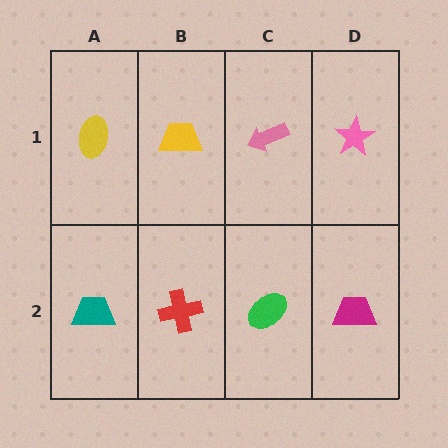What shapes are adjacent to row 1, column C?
A green ellipse (row 2, column C), a yellow trapezoid (row 1, column B), a pink star (row 1, column D).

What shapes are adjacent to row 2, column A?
A yellow ellipse (row 1, column A), a red cross (row 2, column B).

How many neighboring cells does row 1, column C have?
3.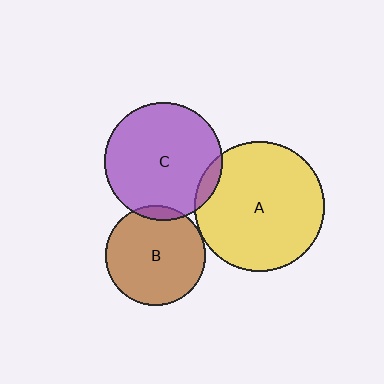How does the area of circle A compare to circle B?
Approximately 1.7 times.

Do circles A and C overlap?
Yes.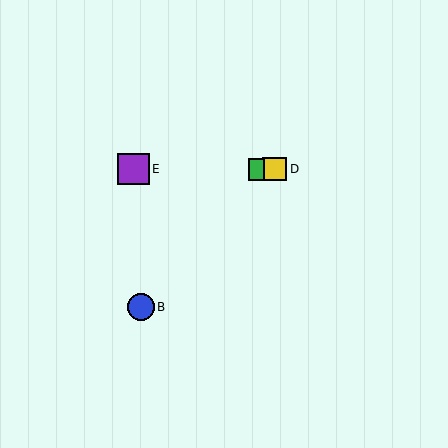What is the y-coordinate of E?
Object E is at y≈169.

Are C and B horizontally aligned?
No, C is at y≈169 and B is at y≈307.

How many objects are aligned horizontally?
4 objects (A, C, D, E) are aligned horizontally.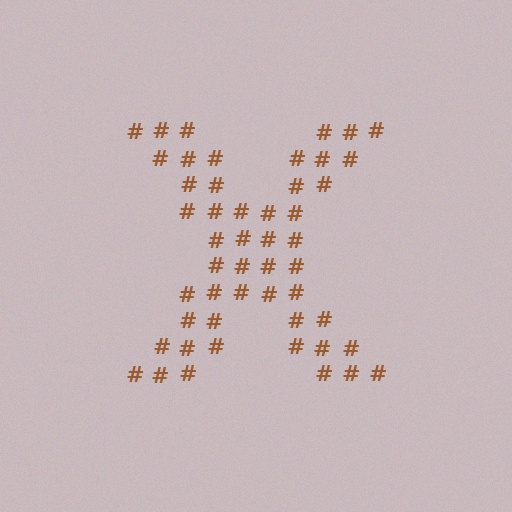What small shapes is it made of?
It is made of small hash symbols.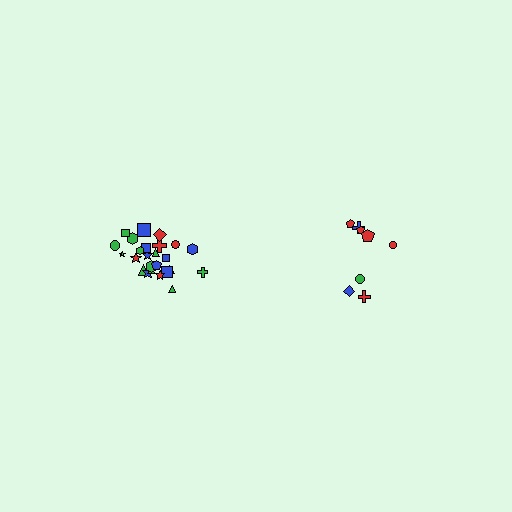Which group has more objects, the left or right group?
The left group.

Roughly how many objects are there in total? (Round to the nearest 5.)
Roughly 35 objects in total.